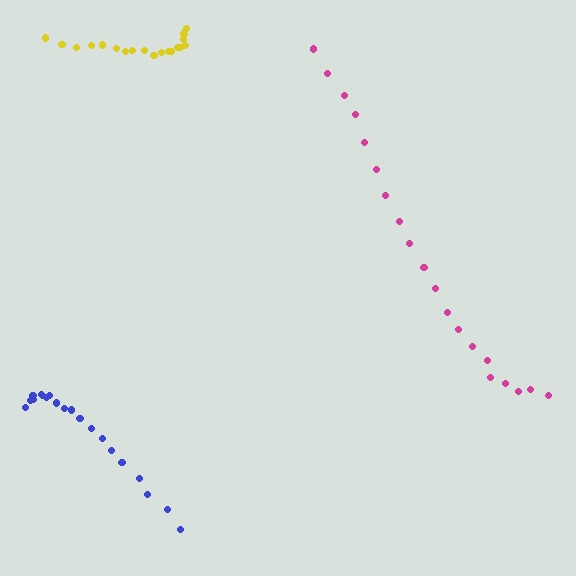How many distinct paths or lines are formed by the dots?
There are 3 distinct paths.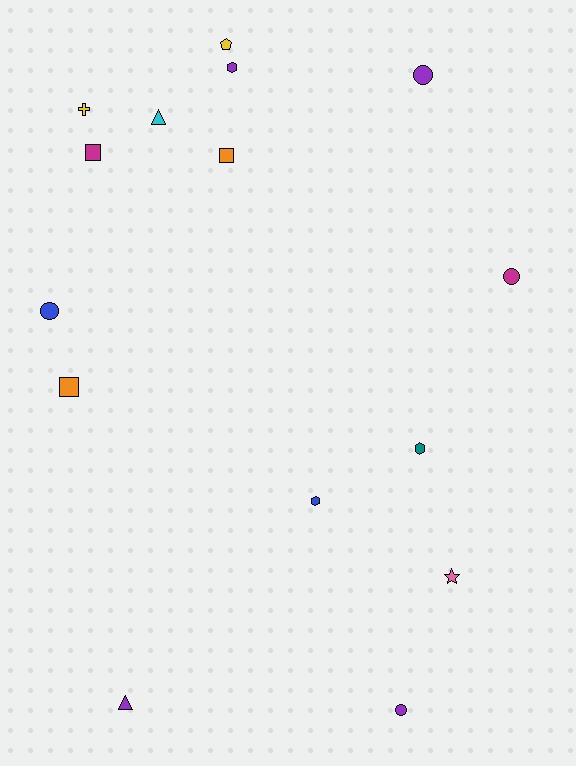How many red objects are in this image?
There are no red objects.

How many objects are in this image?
There are 15 objects.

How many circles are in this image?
There are 4 circles.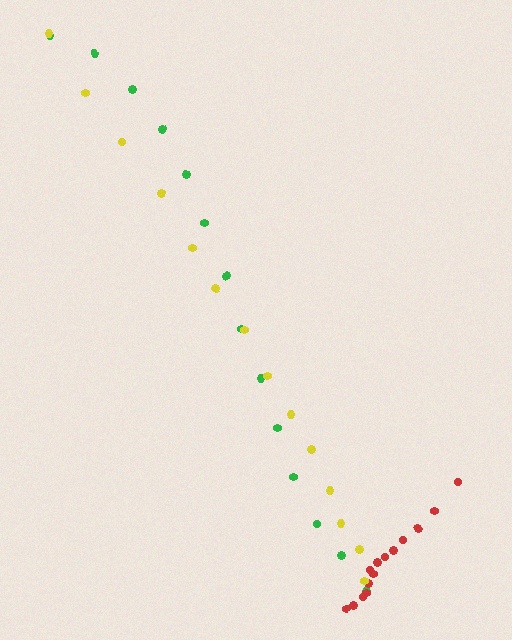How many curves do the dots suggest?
There are 3 distinct paths.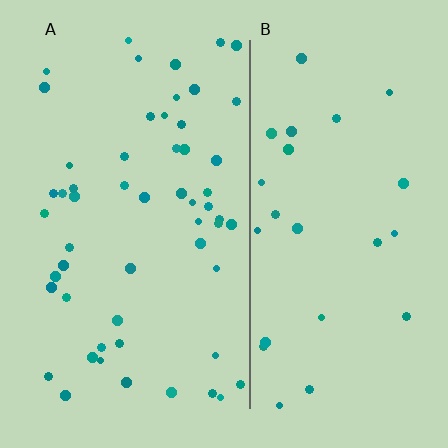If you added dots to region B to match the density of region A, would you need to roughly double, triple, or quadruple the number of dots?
Approximately double.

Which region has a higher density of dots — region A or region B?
A (the left).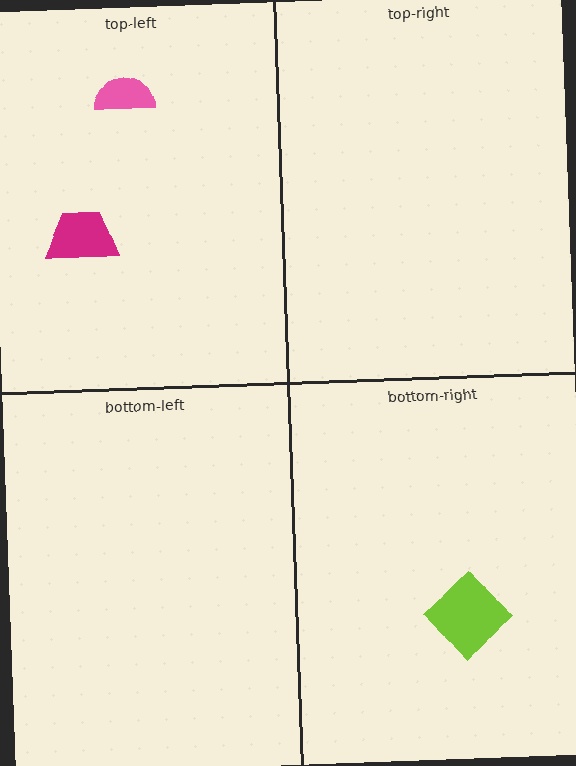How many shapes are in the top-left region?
2.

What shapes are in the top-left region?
The pink semicircle, the magenta trapezoid.